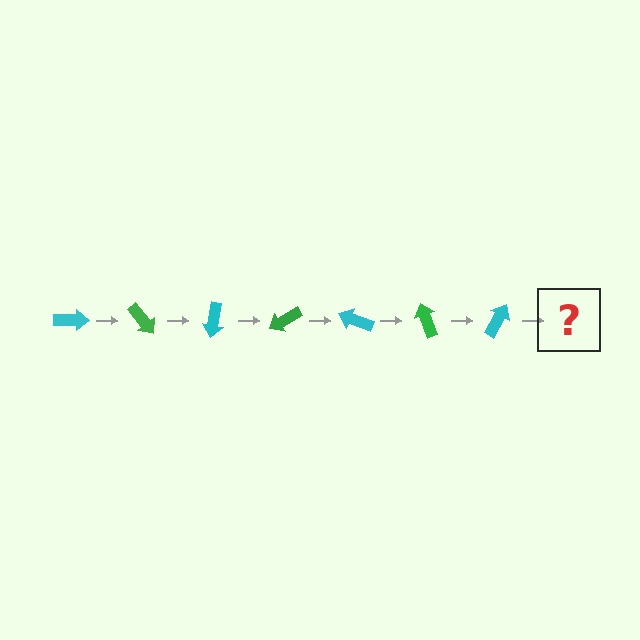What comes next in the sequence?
The next element should be a green arrow, rotated 350 degrees from the start.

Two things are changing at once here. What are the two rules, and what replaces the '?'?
The two rules are that it rotates 50 degrees each step and the color cycles through cyan and green. The '?' should be a green arrow, rotated 350 degrees from the start.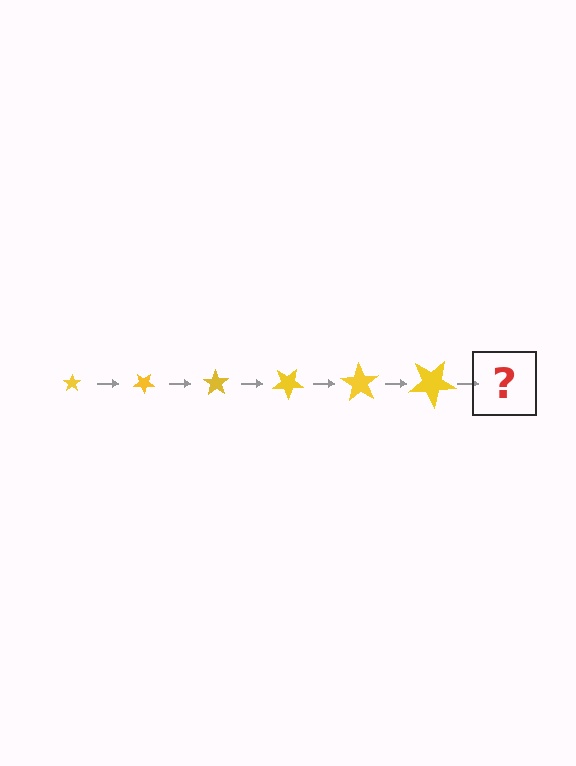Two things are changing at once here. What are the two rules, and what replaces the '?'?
The two rules are that the star grows larger each step and it rotates 35 degrees each step. The '?' should be a star, larger than the previous one and rotated 210 degrees from the start.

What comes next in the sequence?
The next element should be a star, larger than the previous one and rotated 210 degrees from the start.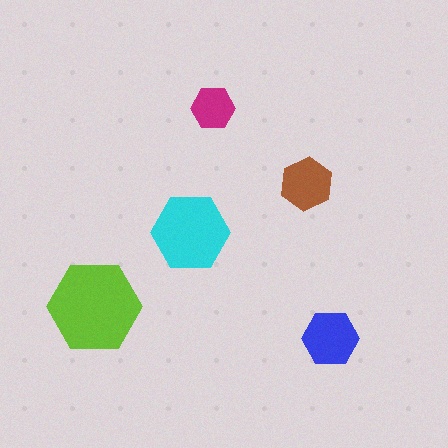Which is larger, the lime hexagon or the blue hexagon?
The lime one.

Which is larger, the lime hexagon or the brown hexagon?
The lime one.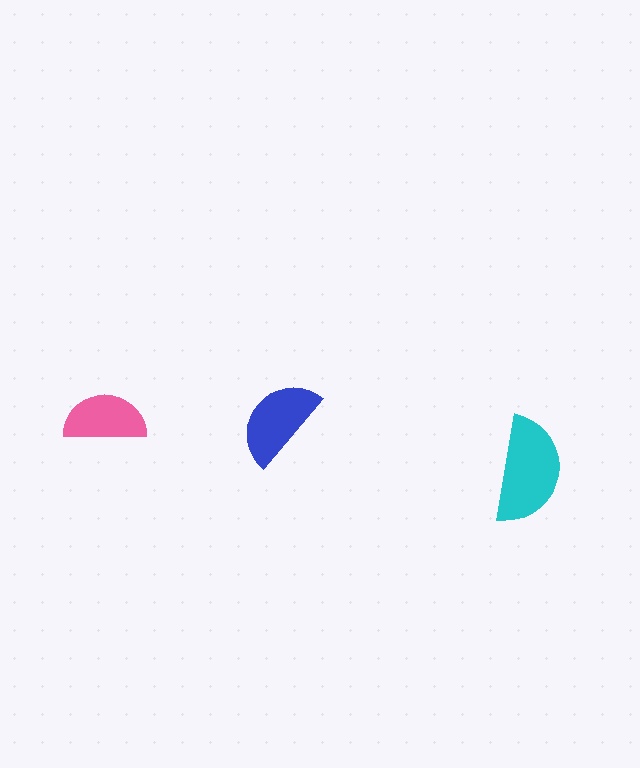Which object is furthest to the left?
The pink semicircle is leftmost.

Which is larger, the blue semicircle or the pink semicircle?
The blue one.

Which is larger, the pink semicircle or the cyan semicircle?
The cyan one.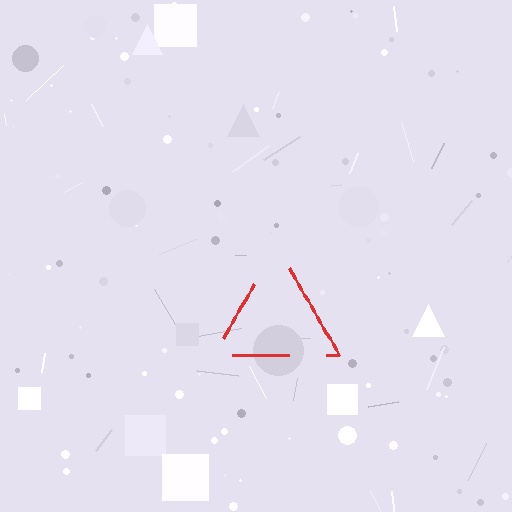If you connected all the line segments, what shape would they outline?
They would outline a triangle.